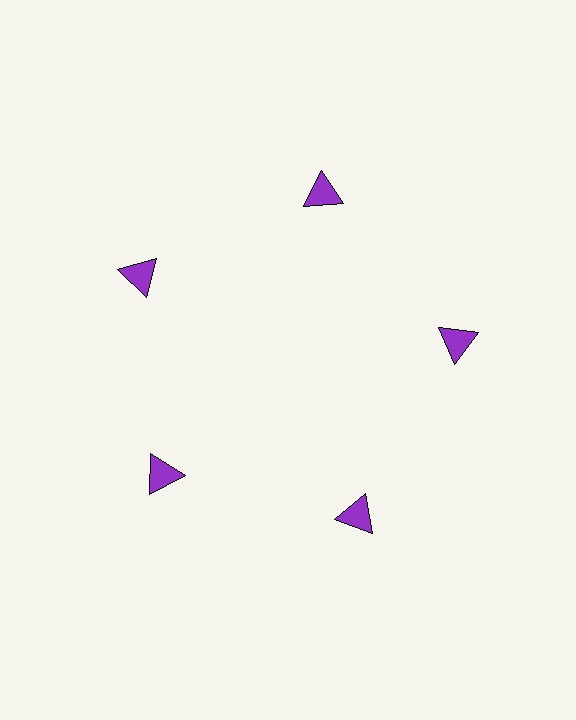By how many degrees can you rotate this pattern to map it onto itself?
The pattern maps onto itself every 72 degrees of rotation.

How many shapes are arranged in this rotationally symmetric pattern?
There are 5 shapes, arranged in 5 groups of 1.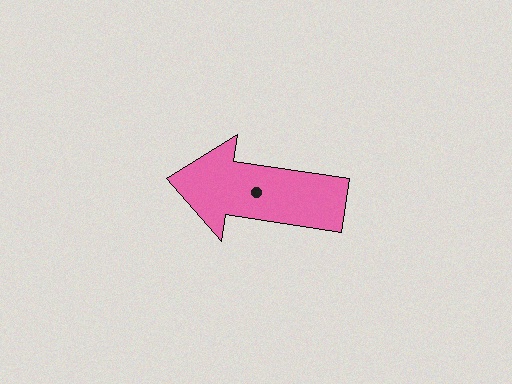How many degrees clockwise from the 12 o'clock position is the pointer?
Approximately 279 degrees.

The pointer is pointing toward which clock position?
Roughly 9 o'clock.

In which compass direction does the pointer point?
West.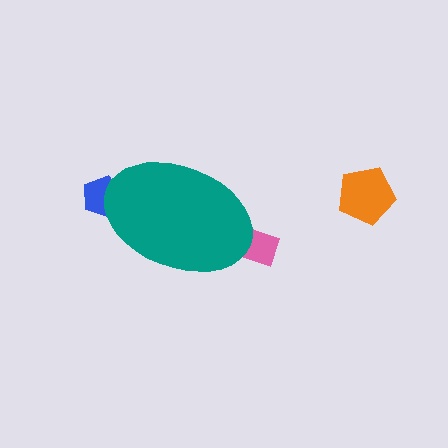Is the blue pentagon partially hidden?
Yes, the blue pentagon is partially hidden behind the teal ellipse.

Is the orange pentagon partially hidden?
No, the orange pentagon is fully visible.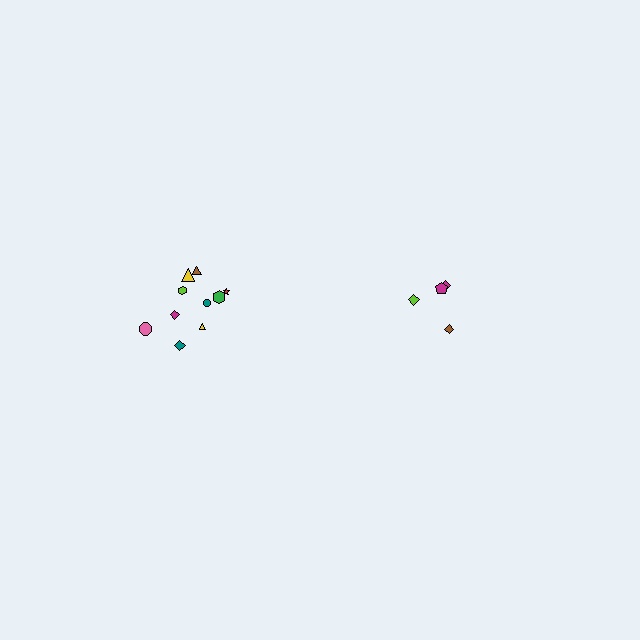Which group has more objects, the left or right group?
The left group.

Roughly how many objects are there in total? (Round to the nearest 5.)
Roughly 15 objects in total.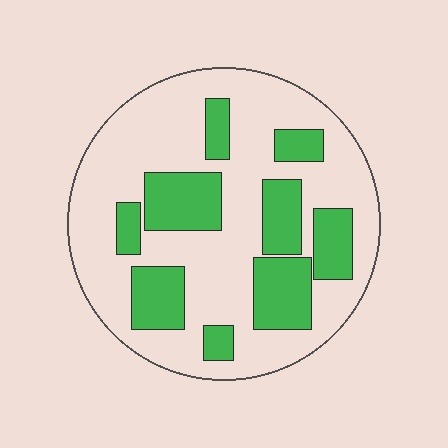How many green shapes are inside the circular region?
9.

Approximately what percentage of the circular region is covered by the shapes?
Approximately 30%.